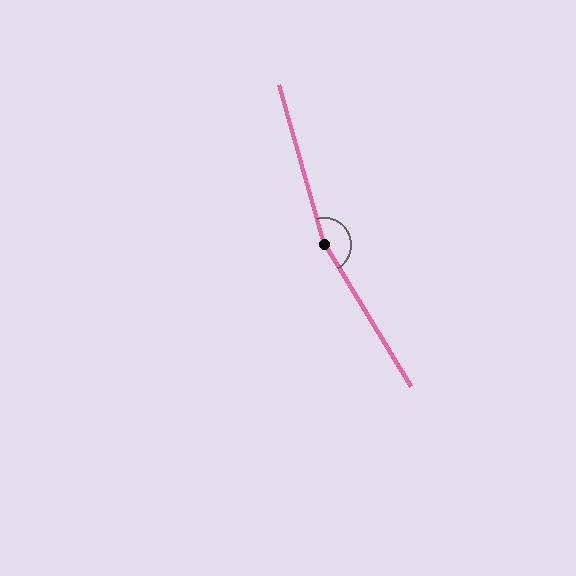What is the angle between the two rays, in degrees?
Approximately 164 degrees.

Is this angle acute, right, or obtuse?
It is obtuse.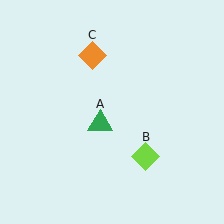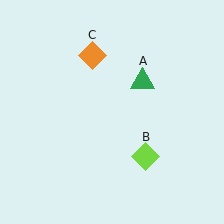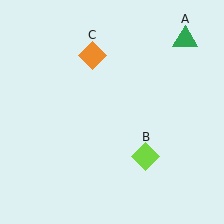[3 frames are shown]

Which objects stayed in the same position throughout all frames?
Lime diamond (object B) and orange diamond (object C) remained stationary.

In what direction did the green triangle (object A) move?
The green triangle (object A) moved up and to the right.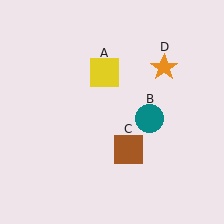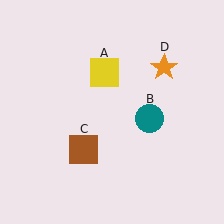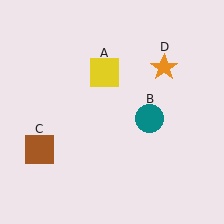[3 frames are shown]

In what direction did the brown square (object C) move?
The brown square (object C) moved left.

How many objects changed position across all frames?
1 object changed position: brown square (object C).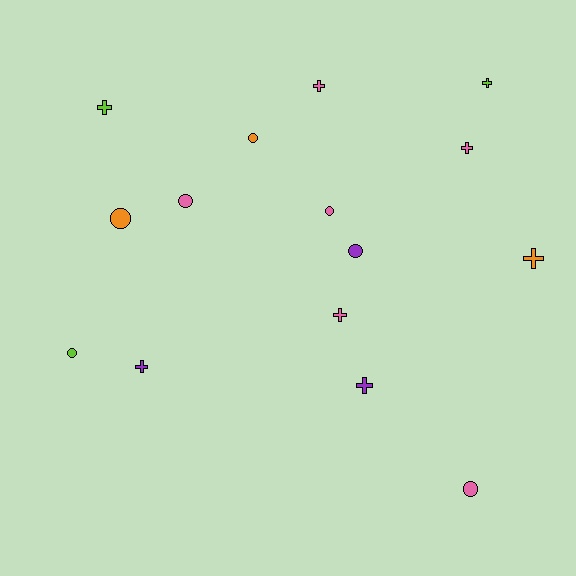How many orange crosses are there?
There is 1 orange cross.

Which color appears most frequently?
Pink, with 6 objects.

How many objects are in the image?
There are 15 objects.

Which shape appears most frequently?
Cross, with 8 objects.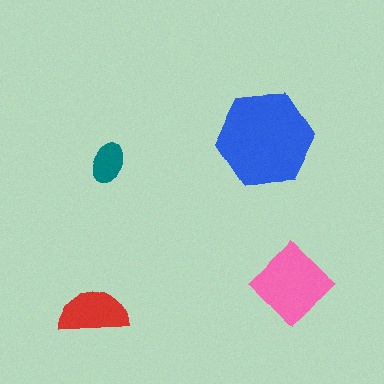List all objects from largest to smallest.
The blue hexagon, the pink diamond, the red semicircle, the teal ellipse.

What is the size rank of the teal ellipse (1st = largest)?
4th.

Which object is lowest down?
The red semicircle is bottommost.